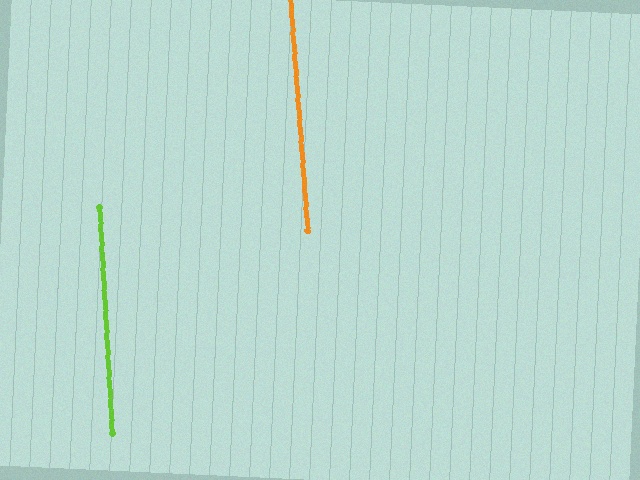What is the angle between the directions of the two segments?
Approximately 1 degree.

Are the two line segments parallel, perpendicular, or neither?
Parallel — their directions differ by only 1.2°.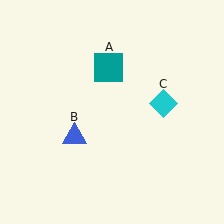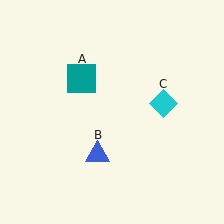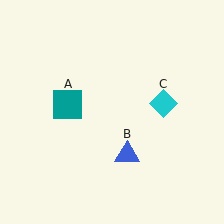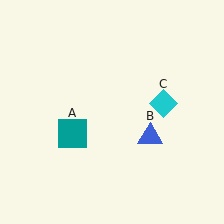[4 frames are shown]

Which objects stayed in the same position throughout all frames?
Cyan diamond (object C) remained stationary.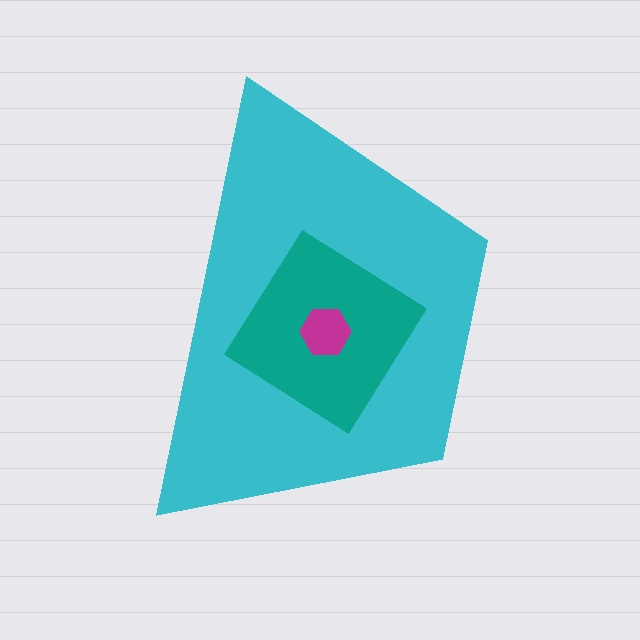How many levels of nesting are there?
3.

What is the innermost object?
The magenta hexagon.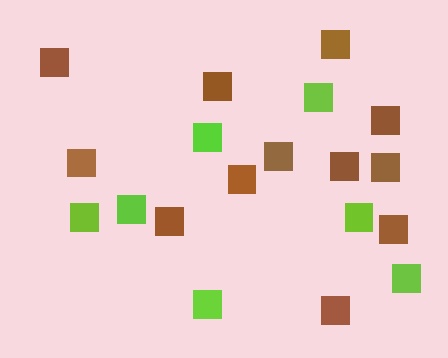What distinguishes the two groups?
There are 2 groups: one group of brown squares (12) and one group of lime squares (7).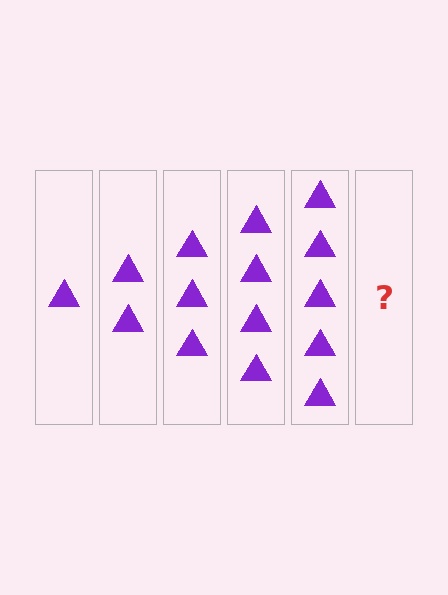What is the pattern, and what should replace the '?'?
The pattern is that each step adds one more triangle. The '?' should be 6 triangles.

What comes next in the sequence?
The next element should be 6 triangles.